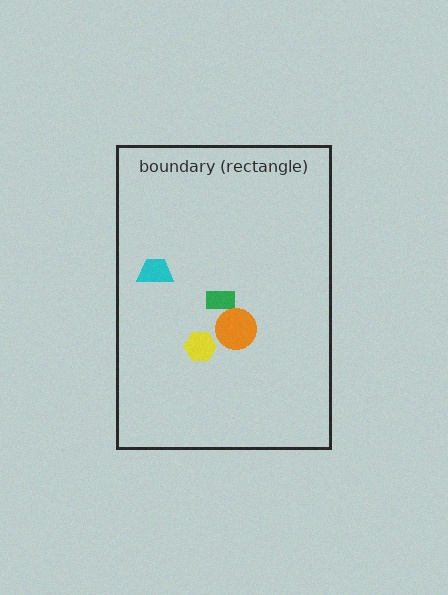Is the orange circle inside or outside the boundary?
Inside.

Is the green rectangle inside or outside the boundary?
Inside.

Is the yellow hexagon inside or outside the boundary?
Inside.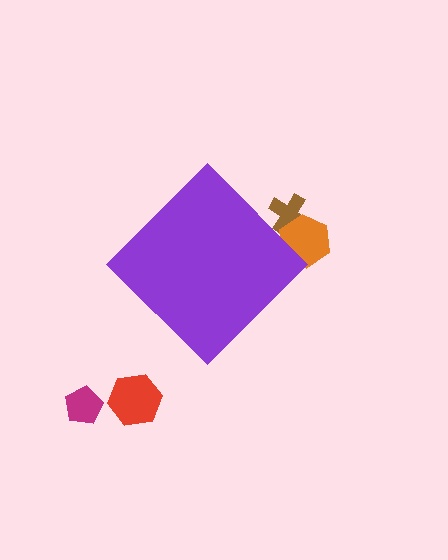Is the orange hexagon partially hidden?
Yes, the orange hexagon is partially hidden behind the purple diamond.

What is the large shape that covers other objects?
A purple diamond.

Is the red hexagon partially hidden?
No, the red hexagon is fully visible.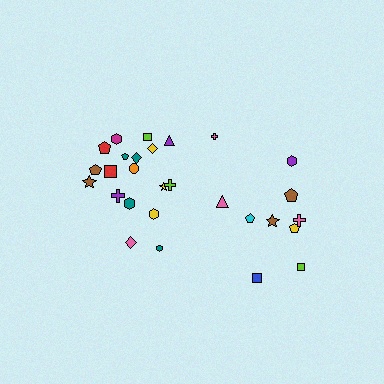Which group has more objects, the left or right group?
The left group.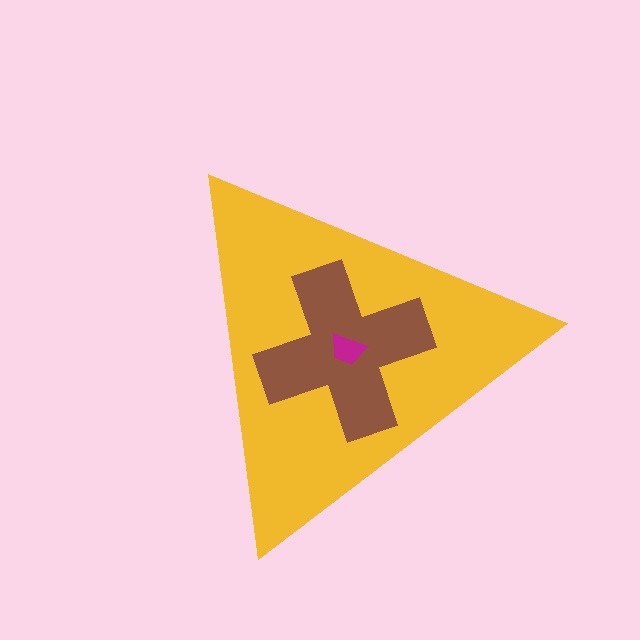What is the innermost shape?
The magenta trapezoid.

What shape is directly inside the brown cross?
The magenta trapezoid.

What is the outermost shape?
The yellow triangle.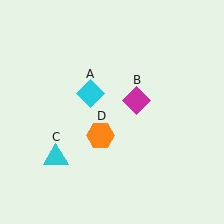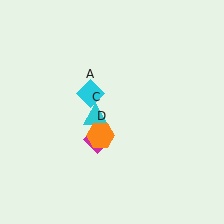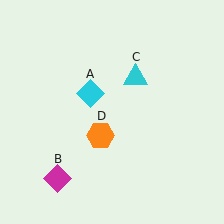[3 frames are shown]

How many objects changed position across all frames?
2 objects changed position: magenta diamond (object B), cyan triangle (object C).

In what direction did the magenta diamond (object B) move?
The magenta diamond (object B) moved down and to the left.